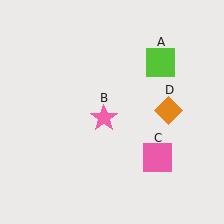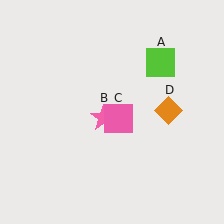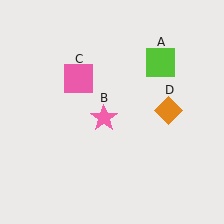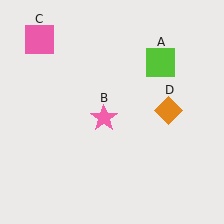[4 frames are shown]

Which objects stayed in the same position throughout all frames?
Lime square (object A) and pink star (object B) and orange diamond (object D) remained stationary.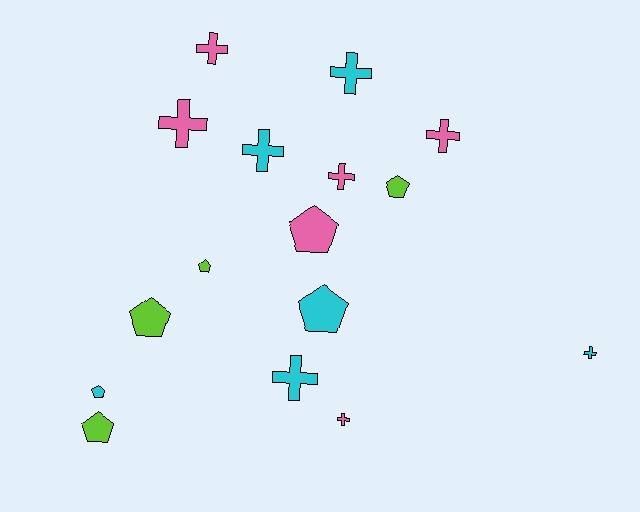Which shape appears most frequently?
Cross, with 9 objects.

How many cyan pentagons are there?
There are 2 cyan pentagons.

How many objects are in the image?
There are 16 objects.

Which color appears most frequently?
Pink, with 6 objects.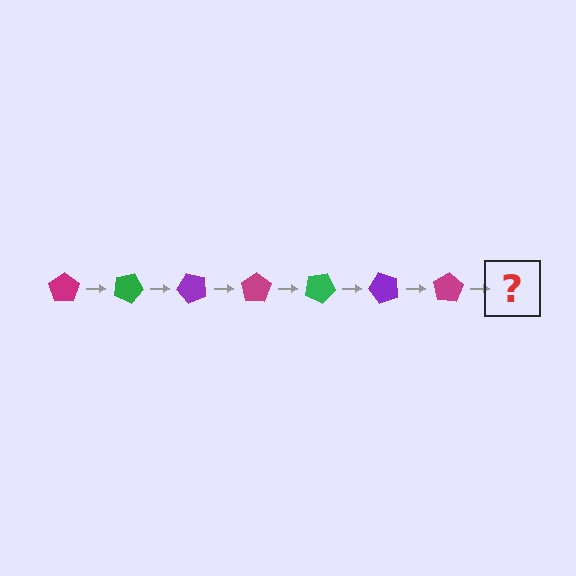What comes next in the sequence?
The next element should be a green pentagon, rotated 175 degrees from the start.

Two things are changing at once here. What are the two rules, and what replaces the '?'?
The two rules are that it rotates 25 degrees each step and the color cycles through magenta, green, and purple. The '?' should be a green pentagon, rotated 175 degrees from the start.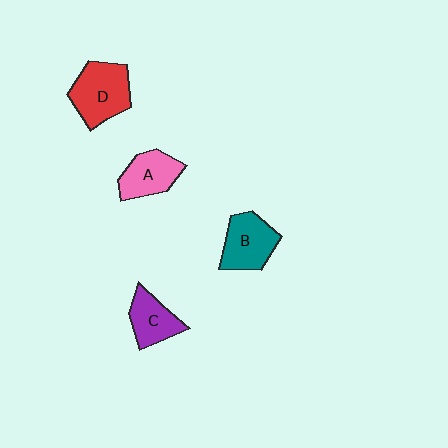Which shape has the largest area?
Shape D (red).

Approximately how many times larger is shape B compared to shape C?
Approximately 1.2 times.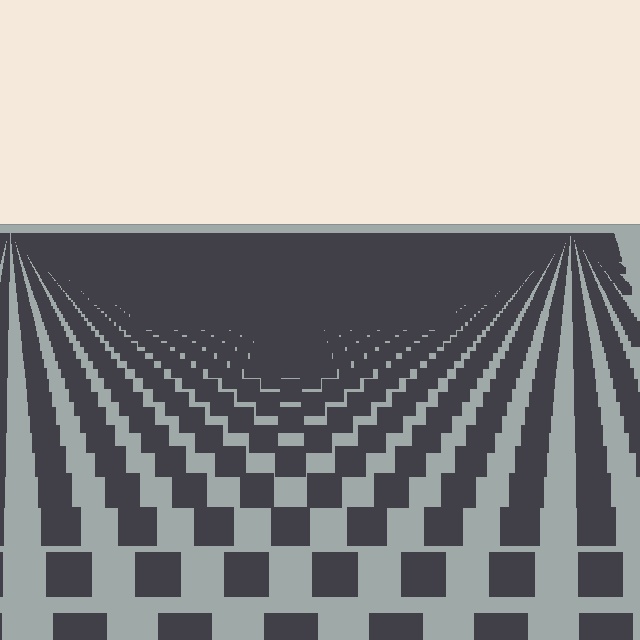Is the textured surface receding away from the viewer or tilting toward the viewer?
The surface is receding away from the viewer. Texture elements get smaller and denser toward the top.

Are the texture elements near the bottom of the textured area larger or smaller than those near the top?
Larger. Near the bottom, elements are closer to the viewer and appear at a bigger on-screen size.